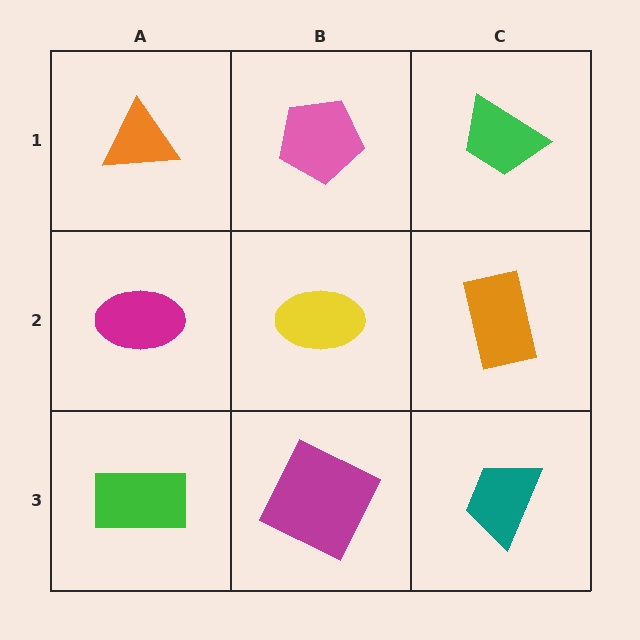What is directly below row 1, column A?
A magenta ellipse.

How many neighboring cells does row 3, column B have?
3.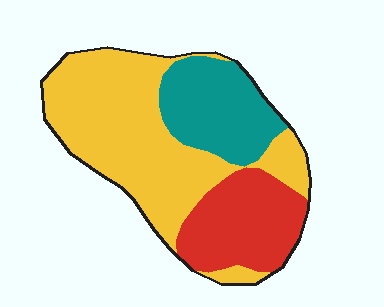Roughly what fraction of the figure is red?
Red covers 24% of the figure.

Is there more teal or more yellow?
Yellow.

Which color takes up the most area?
Yellow, at roughly 55%.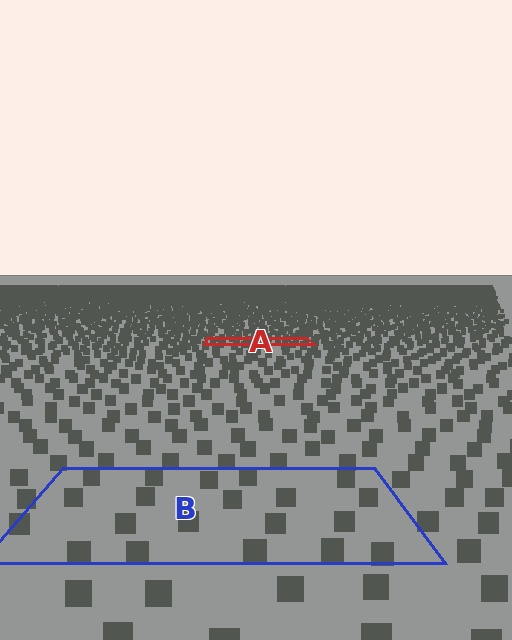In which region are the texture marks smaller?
The texture marks are smaller in region A, because it is farther away.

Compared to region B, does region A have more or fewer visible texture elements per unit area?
Region A has more texture elements per unit area — they are packed more densely because it is farther away.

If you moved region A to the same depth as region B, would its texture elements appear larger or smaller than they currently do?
They would appear larger. At a closer depth, the same texture elements are projected at a bigger on-screen size.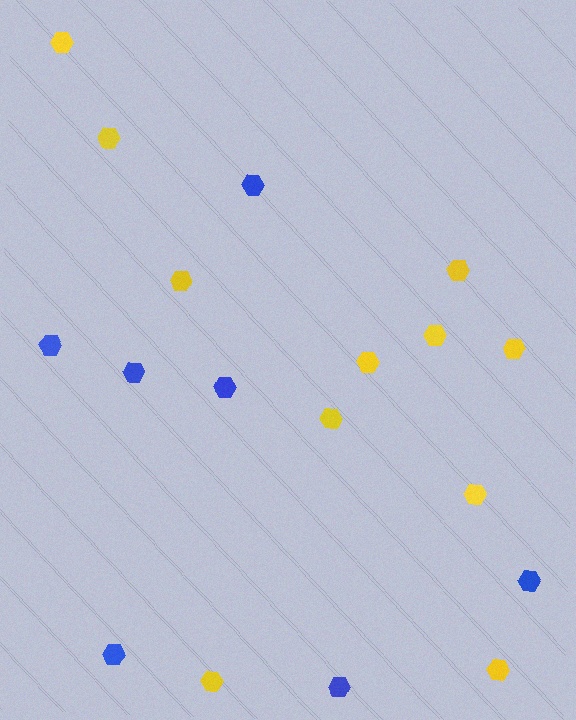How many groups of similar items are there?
There are 2 groups: one group of yellow hexagons (11) and one group of blue hexagons (7).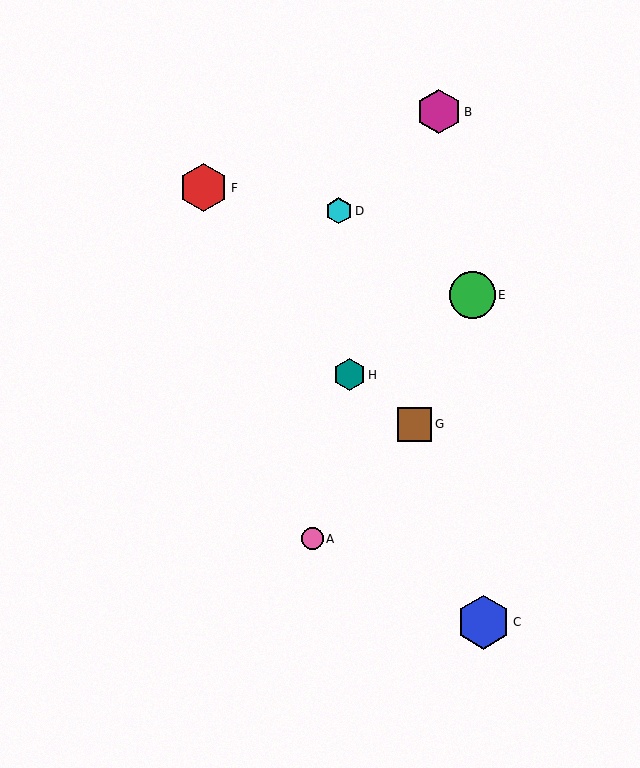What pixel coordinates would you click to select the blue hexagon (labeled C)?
Click at (484, 622) to select the blue hexagon C.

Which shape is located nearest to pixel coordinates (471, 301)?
The green circle (labeled E) at (472, 295) is nearest to that location.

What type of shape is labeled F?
Shape F is a red hexagon.